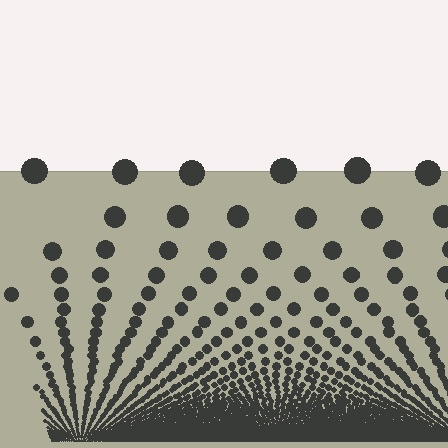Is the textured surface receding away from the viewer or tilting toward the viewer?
The surface appears to tilt toward the viewer. Texture elements get larger and sparser toward the top.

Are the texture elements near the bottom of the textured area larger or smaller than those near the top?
Smaller. The gradient is inverted — elements near the bottom are smaller and denser.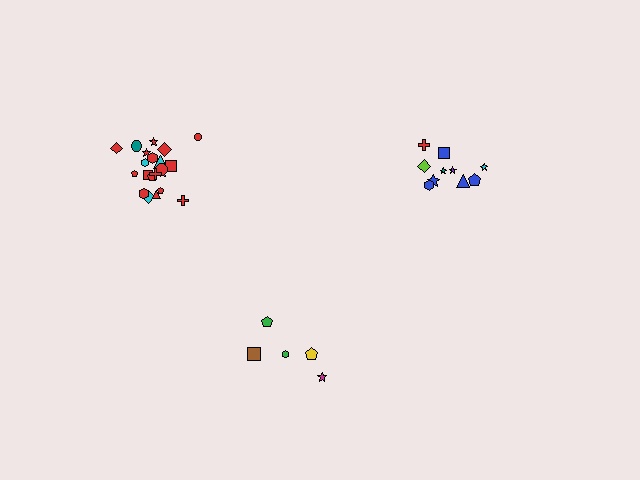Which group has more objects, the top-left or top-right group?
The top-left group.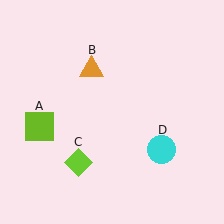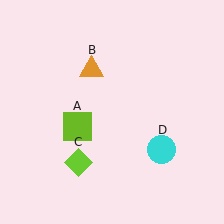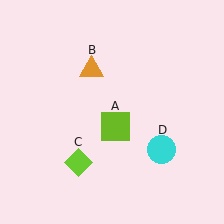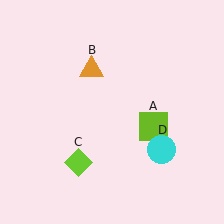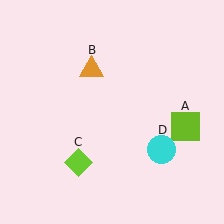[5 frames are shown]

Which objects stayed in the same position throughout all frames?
Orange triangle (object B) and lime diamond (object C) and cyan circle (object D) remained stationary.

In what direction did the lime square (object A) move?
The lime square (object A) moved right.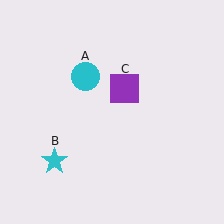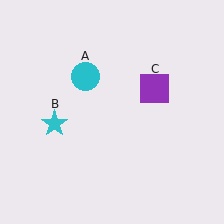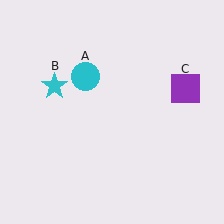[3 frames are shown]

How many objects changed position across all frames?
2 objects changed position: cyan star (object B), purple square (object C).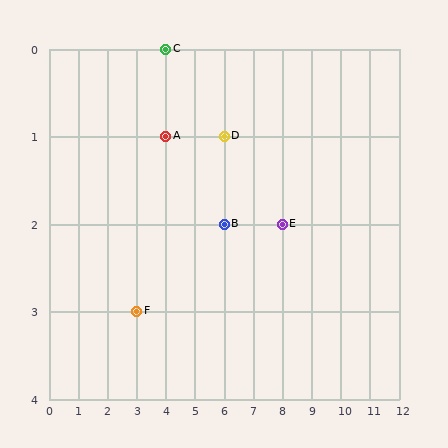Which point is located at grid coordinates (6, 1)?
Point D is at (6, 1).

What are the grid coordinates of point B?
Point B is at grid coordinates (6, 2).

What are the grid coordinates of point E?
Point E is at grid coordinates (8, 2).